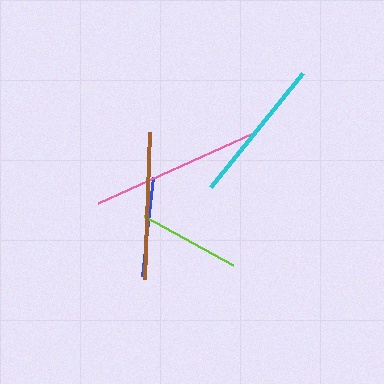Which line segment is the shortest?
The blue line is the shortest at approximately 101 pixels.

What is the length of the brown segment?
The brown segment is approximately 147 pixels long.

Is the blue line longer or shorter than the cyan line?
The cyan line is longer than the blue line.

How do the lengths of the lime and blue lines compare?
The lime and blue lines are approximately the same length.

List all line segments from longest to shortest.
From longest to shortest: pink, brown, cyan, lime, blue.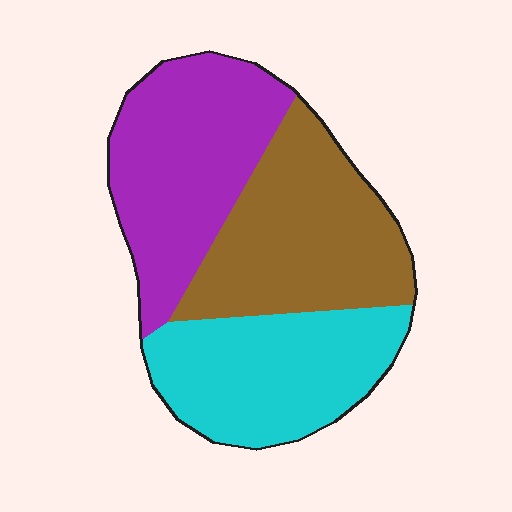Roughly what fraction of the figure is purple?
Purple covers 34% of the figure.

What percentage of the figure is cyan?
Cyan covers roughly 30% of the figure.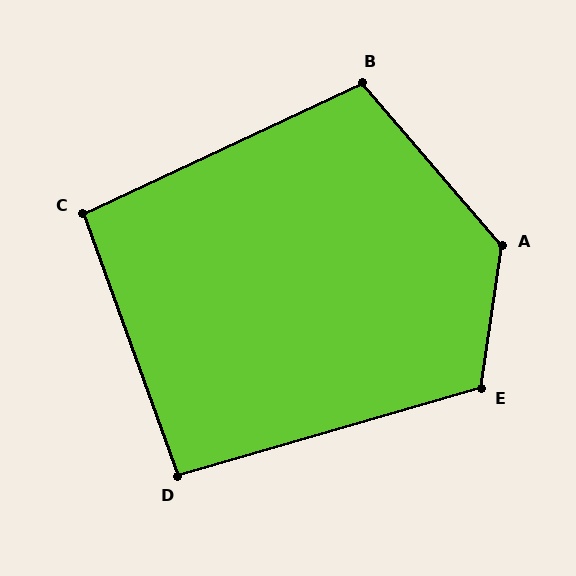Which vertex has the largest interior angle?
A, at approximately 131 degrees.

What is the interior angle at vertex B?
Approximately 106 degrees (obtuse).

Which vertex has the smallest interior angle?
D, at approximately 94 degrees.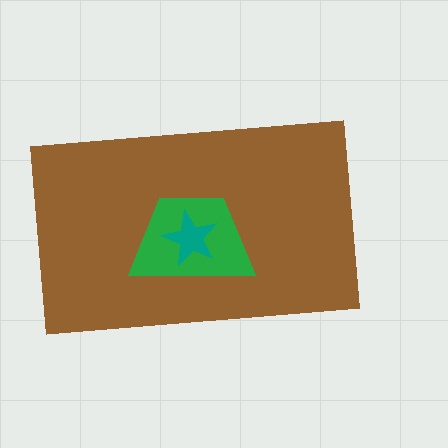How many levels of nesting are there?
3.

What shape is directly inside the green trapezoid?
The teal star.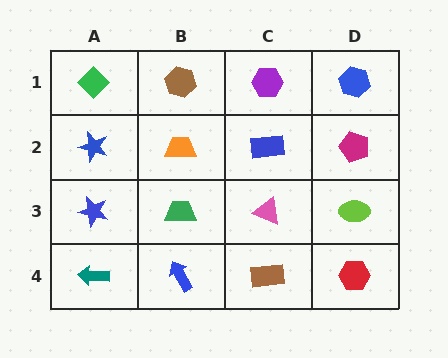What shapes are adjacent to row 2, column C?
A purple hexagon (row 1, column C), a pink triangle (row 3, column C), an orange trapezoid (row 2, column B), a magenta pentagon (row 2, column D).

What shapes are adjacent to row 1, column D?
A magenta pentagon (row 2, column D), a purple hexagon (row 1, column C).